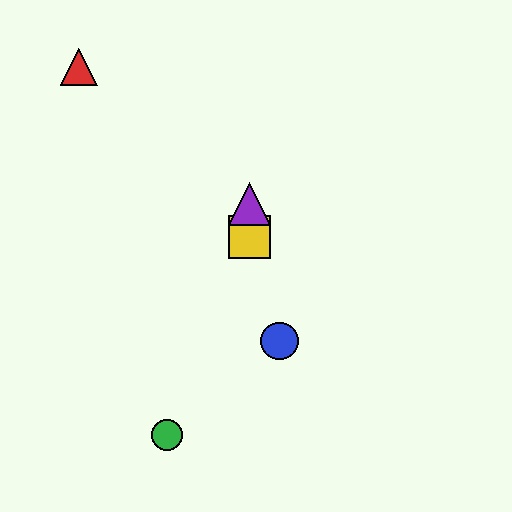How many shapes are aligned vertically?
2 shapes (the yellow square, the purple triangle) are aligned vertically.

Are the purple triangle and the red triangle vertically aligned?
No, the purple triangle is at x≈249 and the red triangle is at x≈79.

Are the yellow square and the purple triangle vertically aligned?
Yes, both are at x≈249.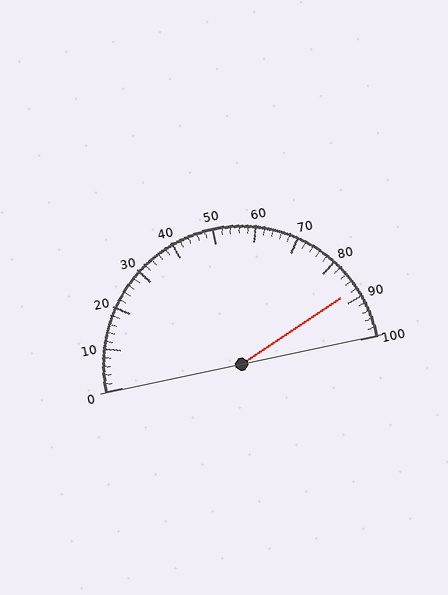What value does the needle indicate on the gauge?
The needle indicates approximately 88.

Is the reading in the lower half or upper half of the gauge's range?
The reading is in the upper half of the range (0 to 100).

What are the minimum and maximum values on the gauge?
The gauge ranges from 0 to 100.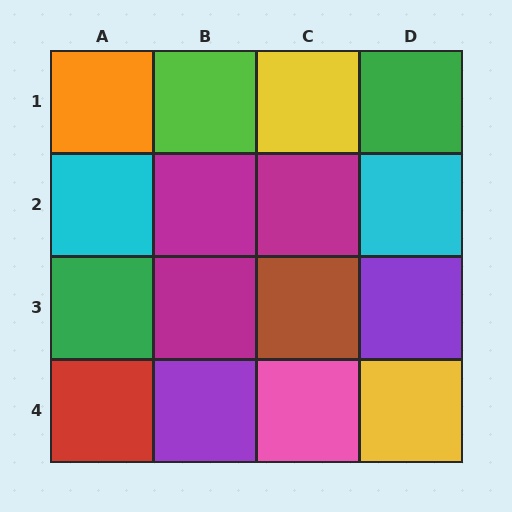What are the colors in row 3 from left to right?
Green, magenta, brown, purple.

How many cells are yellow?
2 cells are yellow.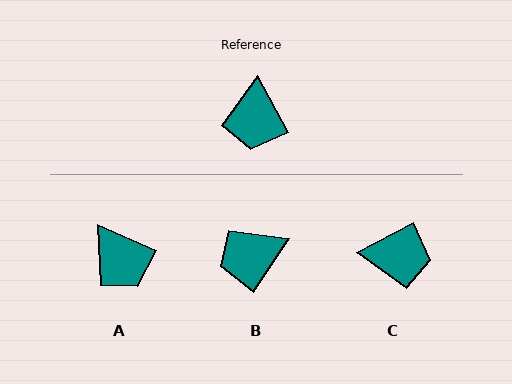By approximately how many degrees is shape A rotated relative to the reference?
Approximately 38 degrees counter-clockwise.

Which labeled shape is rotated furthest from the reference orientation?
C, about 90 degrees away.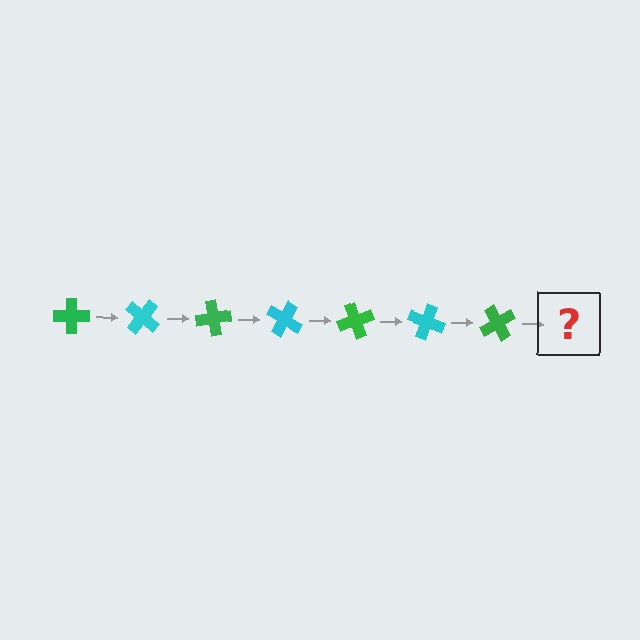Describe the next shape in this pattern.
It should be a cyan cross, rotated 280 degrees from the start.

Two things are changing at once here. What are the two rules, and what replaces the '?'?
The two rules are that it rotates 40 degrees each step and the color cycles through green and cyan. The '?' should be a cyan cross, rotated 280 degrees from the start.